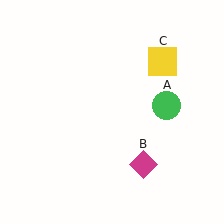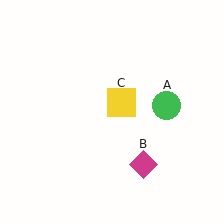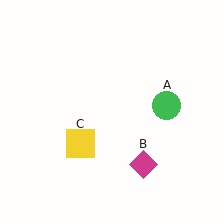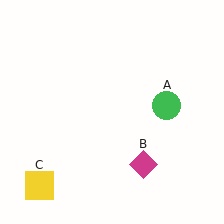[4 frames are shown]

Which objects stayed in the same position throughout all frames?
Green circle (object A) and magenta diamond (object B) remained stationary.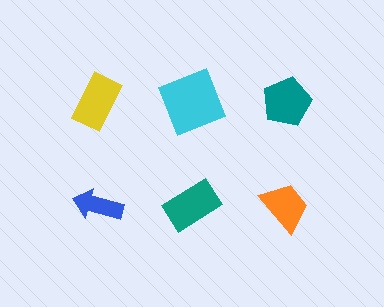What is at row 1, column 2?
A cyan square.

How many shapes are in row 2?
3 shapes.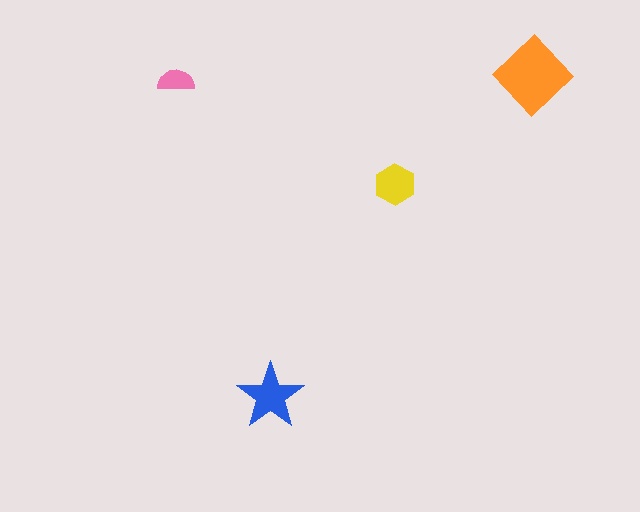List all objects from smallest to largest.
The pink semicircle, the yellow hexagon, the blue star, the orange diamond.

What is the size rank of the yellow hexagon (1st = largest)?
3rd.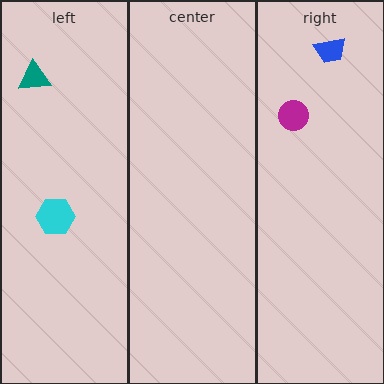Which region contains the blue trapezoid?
The right region.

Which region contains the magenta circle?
The right region.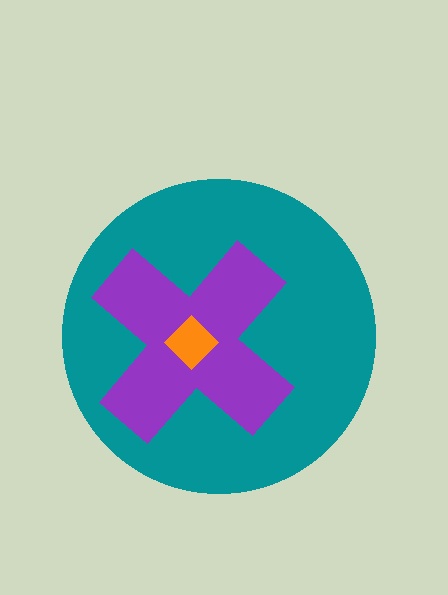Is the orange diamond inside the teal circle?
Yes.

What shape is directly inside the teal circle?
The purple cross.